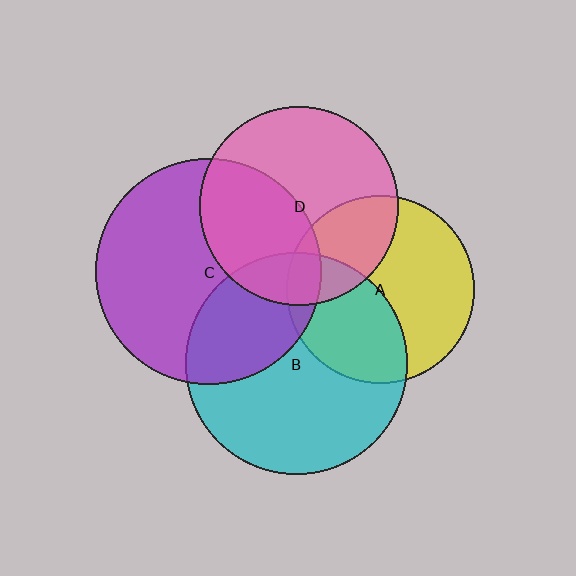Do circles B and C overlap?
Yes.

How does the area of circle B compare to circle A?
Approximately 1.4 times.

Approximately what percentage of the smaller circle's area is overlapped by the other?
Approximately 30%.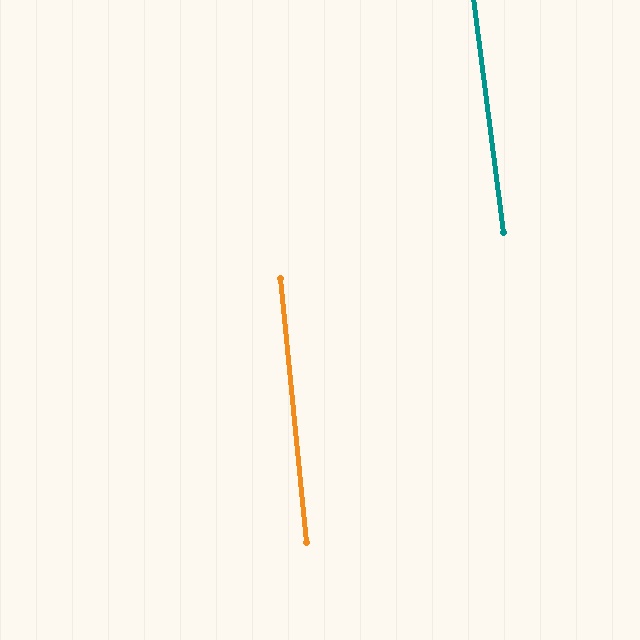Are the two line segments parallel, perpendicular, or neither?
Parallel — their directions differ by only 1.6°.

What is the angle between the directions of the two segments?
Approximately 2 degrees.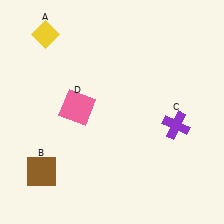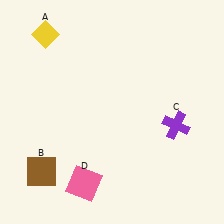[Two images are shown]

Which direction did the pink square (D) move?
The pink square (D) moved down.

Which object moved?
The pink square (D) moved down.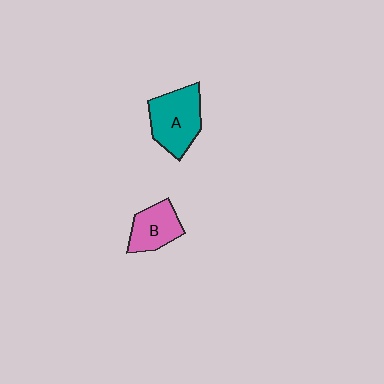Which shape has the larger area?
Shape A (teal).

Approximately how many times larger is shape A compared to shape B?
Approximately 1.4 times.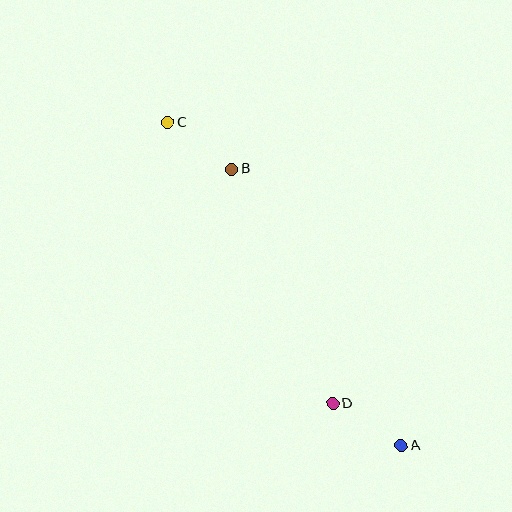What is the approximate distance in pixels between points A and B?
The distance between A and B is approximately 324 pixels.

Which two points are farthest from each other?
Points A and C are farthest from each other.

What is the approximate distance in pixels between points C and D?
The distance between C and D is approximately 326 pixels.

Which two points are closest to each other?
Points B and C are closest to each other.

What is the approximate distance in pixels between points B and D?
The distance between B and D is approximately 255 pixels.